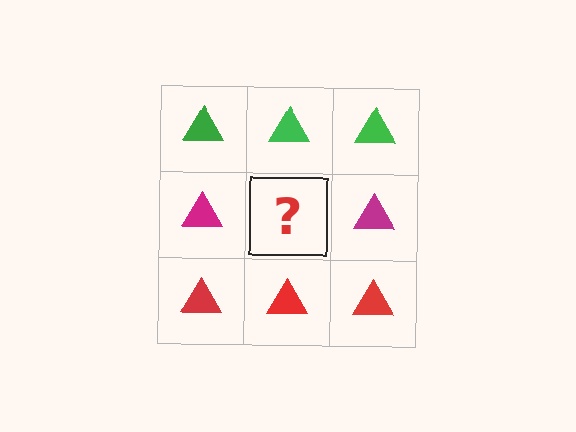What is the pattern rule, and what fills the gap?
The rule is that each row has a consistent color. The gap should be filled with a magenta triangle.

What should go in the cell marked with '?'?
The missing cell should contain a magenta triangle.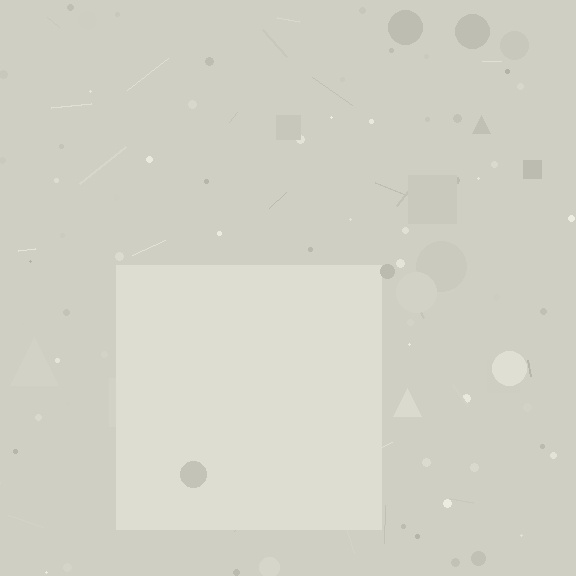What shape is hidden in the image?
A square is hidden in the image.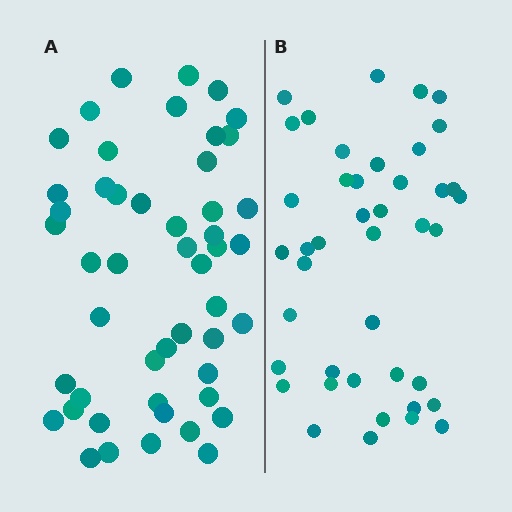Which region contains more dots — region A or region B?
Region A (the left region) has more dots.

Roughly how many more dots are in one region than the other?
Region A has roughly 8 or so more dots than region B.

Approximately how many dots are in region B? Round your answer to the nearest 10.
About 40 dots. (The exact count is 42, which rounds to 40.)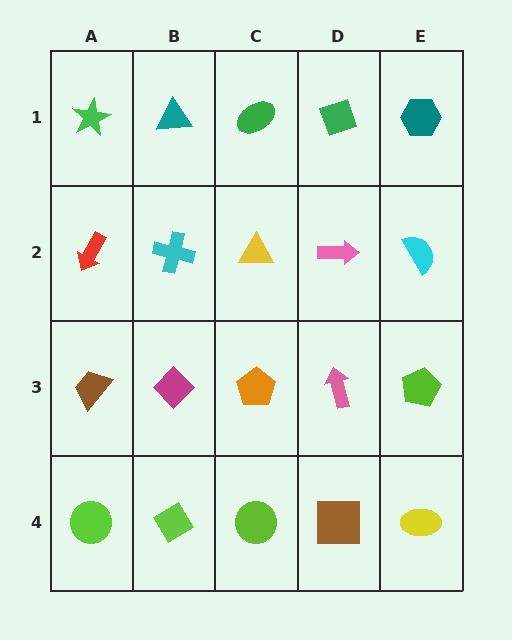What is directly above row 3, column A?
A red arrow.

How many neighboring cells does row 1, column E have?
2.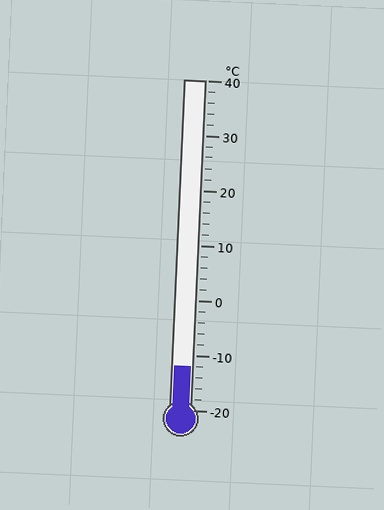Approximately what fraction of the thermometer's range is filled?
The thermometer is filled to approximately 15% of its range.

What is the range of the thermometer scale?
The thermometer scale ranges from -20°C to 40°C.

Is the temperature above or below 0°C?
The temperature is below 0°C.